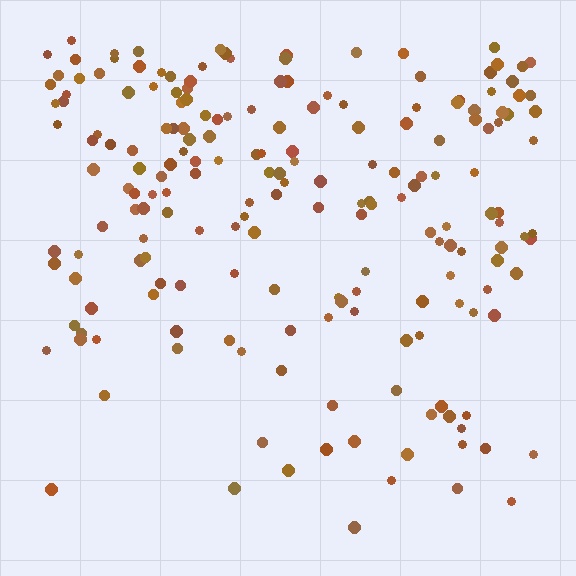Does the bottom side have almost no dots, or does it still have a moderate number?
Still a moderate number, just noticeably fewer than the top.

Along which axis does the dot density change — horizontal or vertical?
Vertical.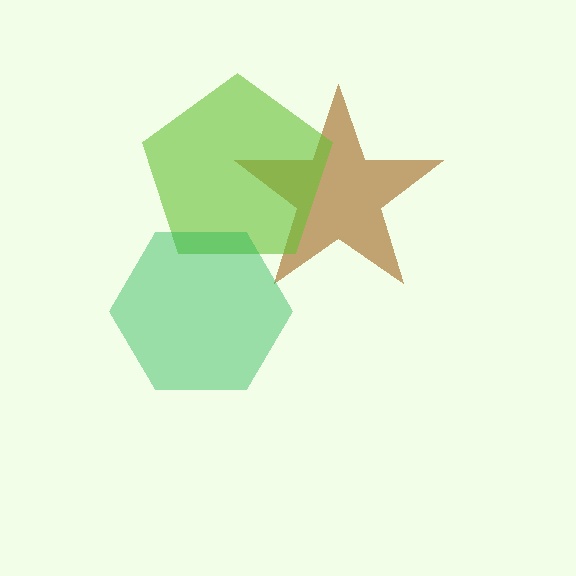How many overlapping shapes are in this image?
There are 3 overlapping shapes in the image.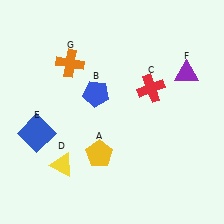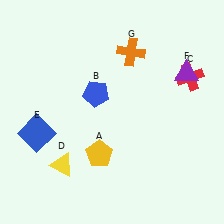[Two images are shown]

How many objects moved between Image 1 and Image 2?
2 objects moved between the two images.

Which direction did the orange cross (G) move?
The orange cross (G) moved right.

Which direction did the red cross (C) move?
The red cross (C) moved right.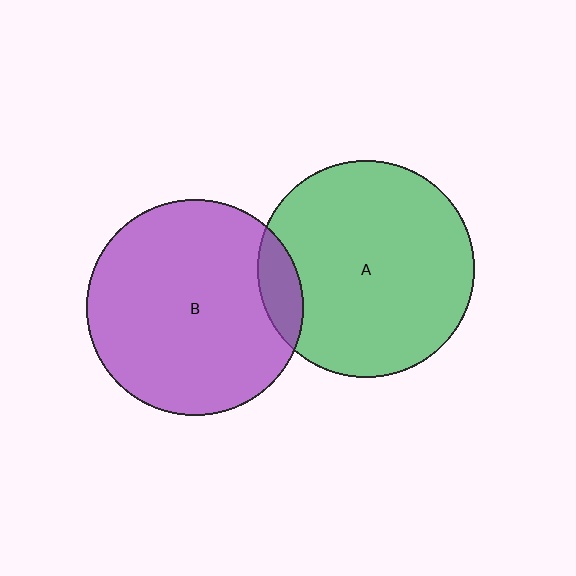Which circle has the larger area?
Circle A (green).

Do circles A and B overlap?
Yes.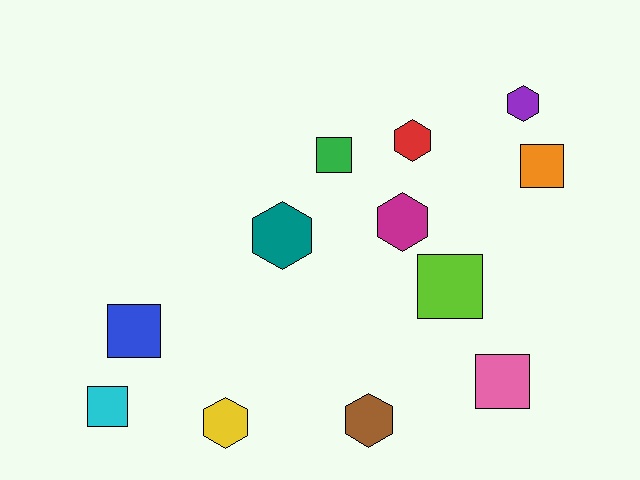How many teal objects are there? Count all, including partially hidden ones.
There is 1 teal object.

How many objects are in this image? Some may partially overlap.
There are 12 objects.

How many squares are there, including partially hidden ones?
There are 6 squares.